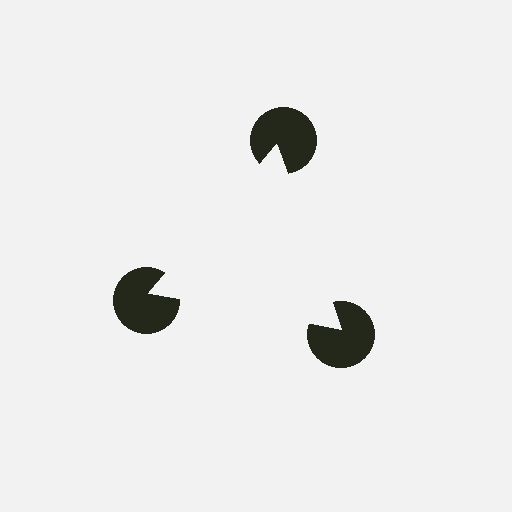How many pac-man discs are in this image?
There are 3 — one at each vertex of the illusory triangle.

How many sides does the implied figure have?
3 sides.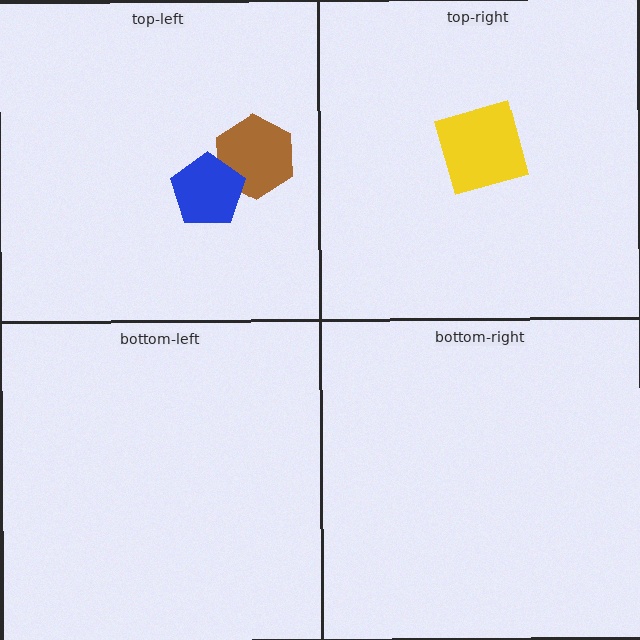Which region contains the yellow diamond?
The top-right region.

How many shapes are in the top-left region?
2.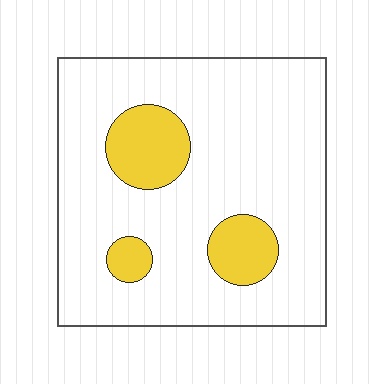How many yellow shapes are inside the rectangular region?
3.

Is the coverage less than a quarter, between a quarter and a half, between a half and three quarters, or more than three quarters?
Less than a quarter.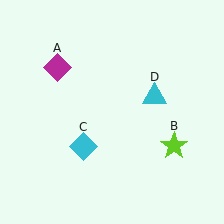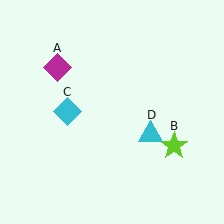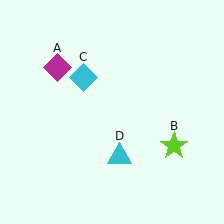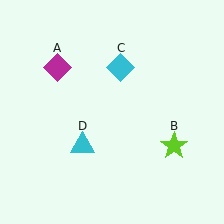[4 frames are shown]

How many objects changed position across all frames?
2 objects changed position: cyan diamond (object C), cyan triangle (object D).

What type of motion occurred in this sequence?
The cyan diamond (object C), cyan triangle (object D) rotated clockwise around the center of the scene.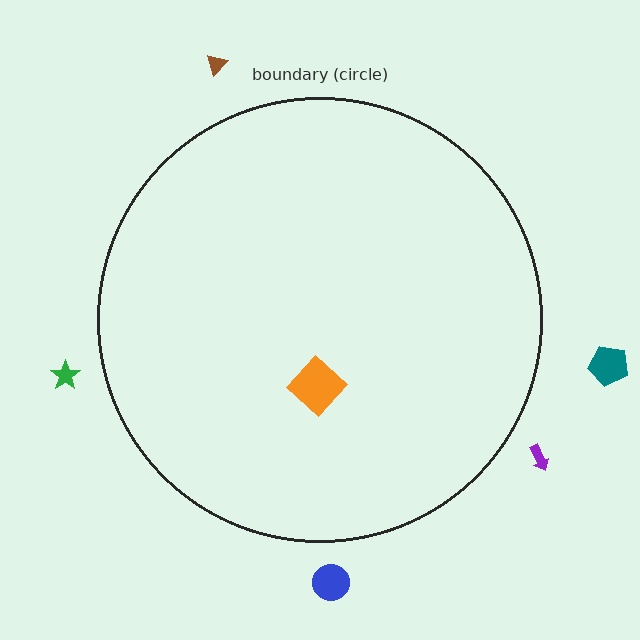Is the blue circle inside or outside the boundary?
Outside.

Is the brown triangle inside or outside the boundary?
Outside.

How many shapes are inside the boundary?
1 inside, 5 outside.